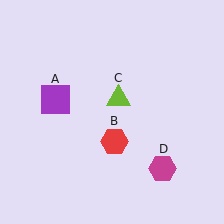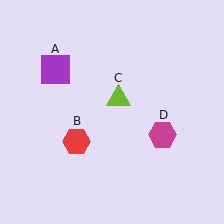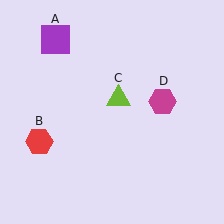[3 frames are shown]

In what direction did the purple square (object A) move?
The purple square (object A) moved up.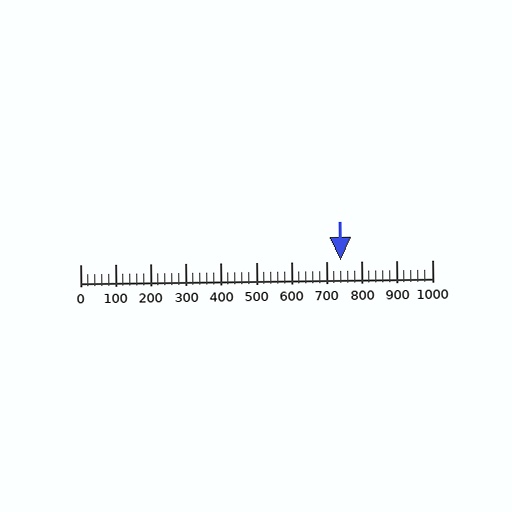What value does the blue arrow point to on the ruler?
The blue arrow points to approximately 739.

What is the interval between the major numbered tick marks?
The major tick marks are spaced 100 units apart.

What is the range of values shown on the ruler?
The ruler shows values from 0 to 1000.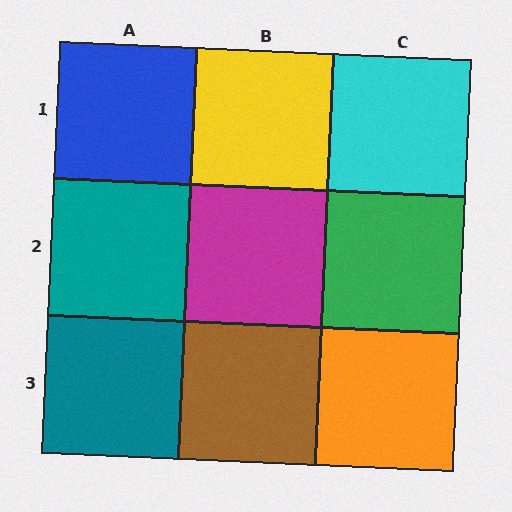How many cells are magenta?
1 cell is magenta.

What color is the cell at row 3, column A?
Teal.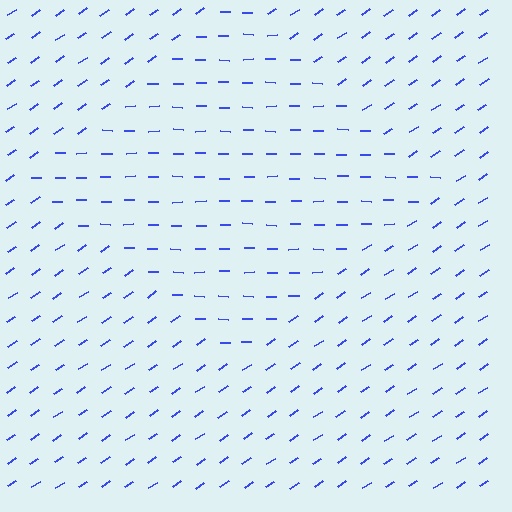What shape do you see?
I see a diamond.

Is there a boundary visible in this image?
Yes, there is a texture boundary formed by a change in line orientation.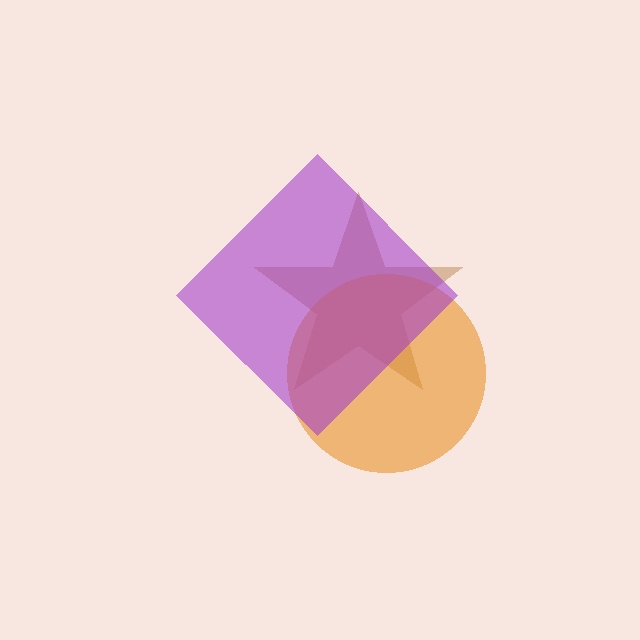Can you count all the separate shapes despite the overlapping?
Yes, there are 3 separate shapes.